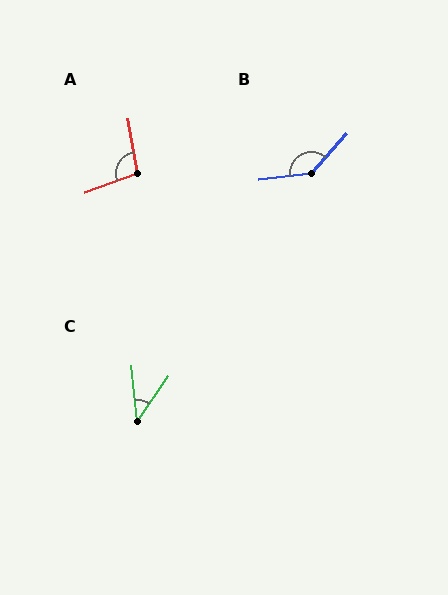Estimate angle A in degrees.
Approximately 100 degrees.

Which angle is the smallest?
C, at approximately 41 degrees.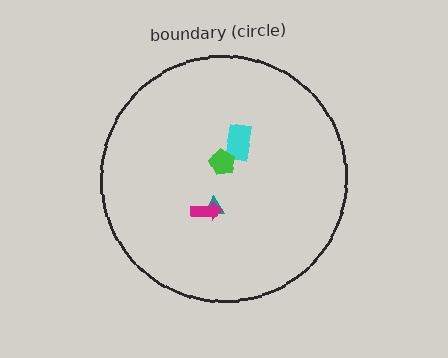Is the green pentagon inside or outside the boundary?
Inside.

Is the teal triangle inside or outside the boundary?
Inside.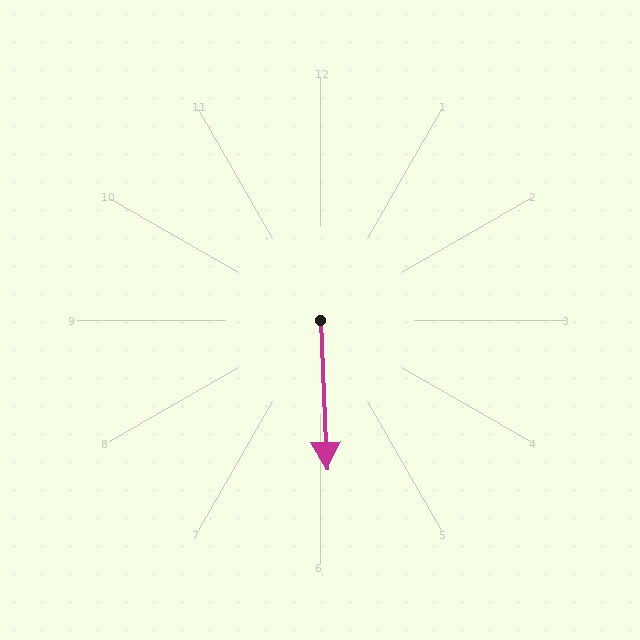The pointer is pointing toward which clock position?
Roughly 6 o'clock.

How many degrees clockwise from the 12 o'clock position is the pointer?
Approximately 178 degrees.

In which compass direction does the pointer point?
South.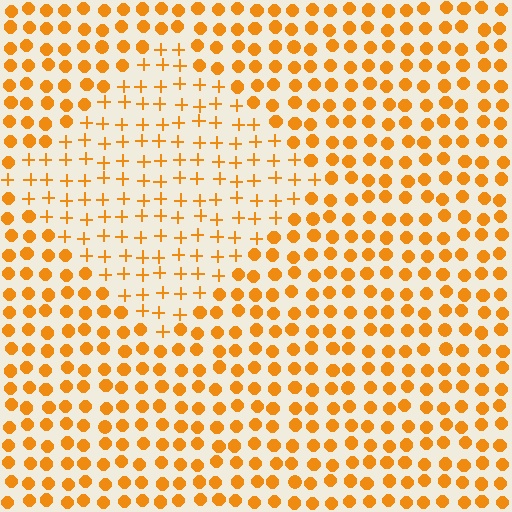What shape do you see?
I see a diamond.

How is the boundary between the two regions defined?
The boundary is defined by a change in element shape: plus signs inside vs. circles outside. All elements share the same color and spacing.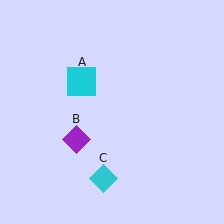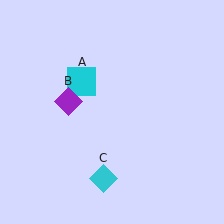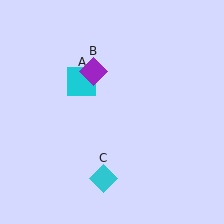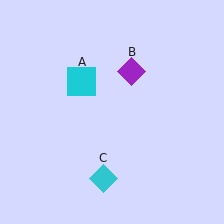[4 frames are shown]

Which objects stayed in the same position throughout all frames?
Cyan square (object A) and cyan diamond (object C) remained stationary.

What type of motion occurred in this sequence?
The purple diamond (object B) rotated clockwise around the center of the scene.